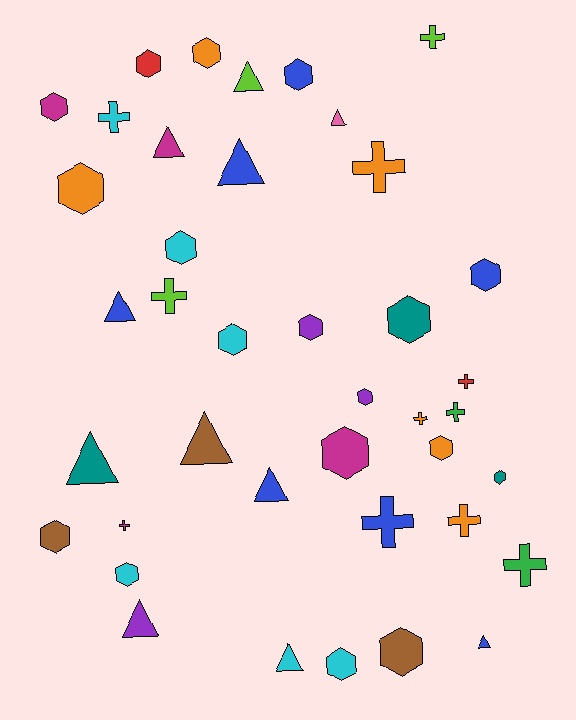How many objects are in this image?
There are 40 objects.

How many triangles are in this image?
There are 11 triangles.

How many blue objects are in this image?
There are 7 blue objects.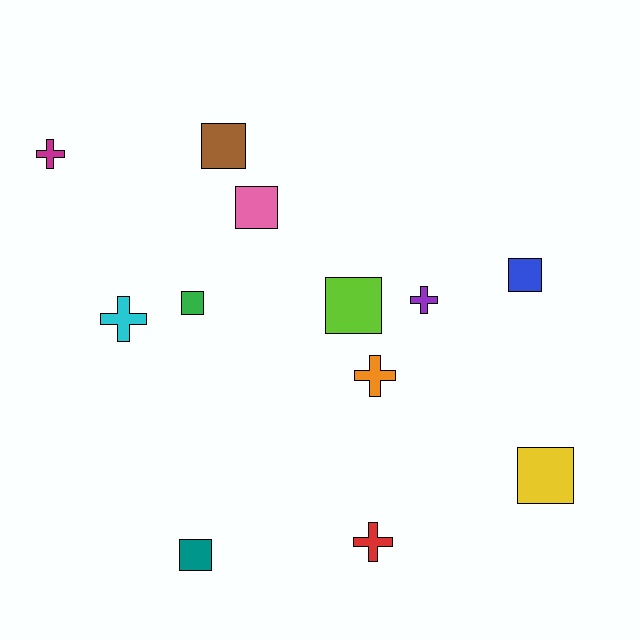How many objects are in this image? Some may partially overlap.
There are 12 objects.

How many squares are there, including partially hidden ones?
There are 7 squares.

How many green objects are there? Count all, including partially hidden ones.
There is 1 green object.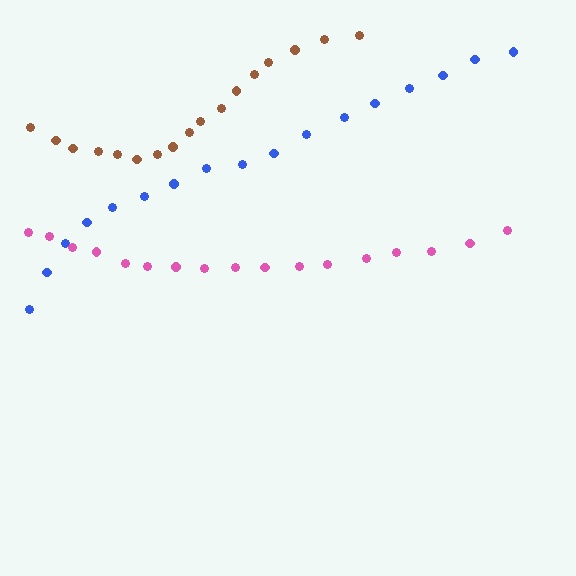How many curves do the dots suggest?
There are 3 distinct paths.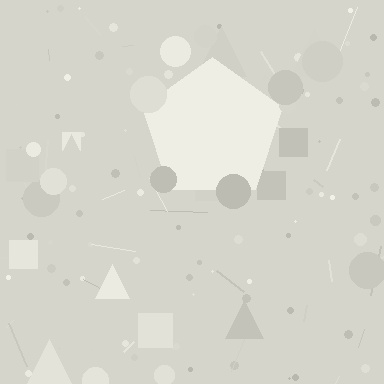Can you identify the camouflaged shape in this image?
The camouflaged shape is a pentagon.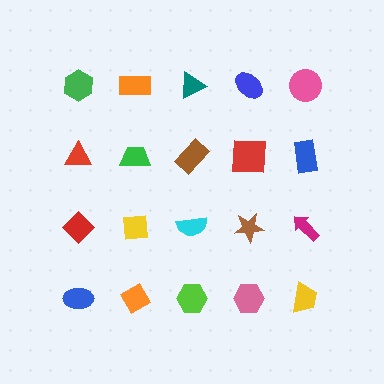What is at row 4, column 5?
A yellow trapezoid.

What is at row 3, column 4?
A brown star.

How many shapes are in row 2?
5 shapes.